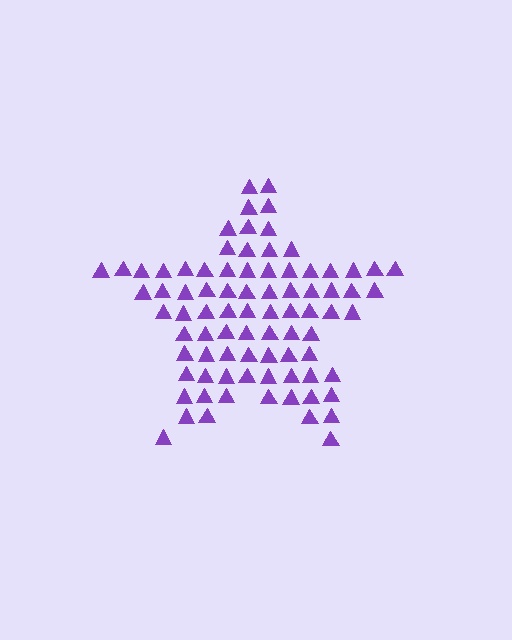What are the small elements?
The small elements are triangles.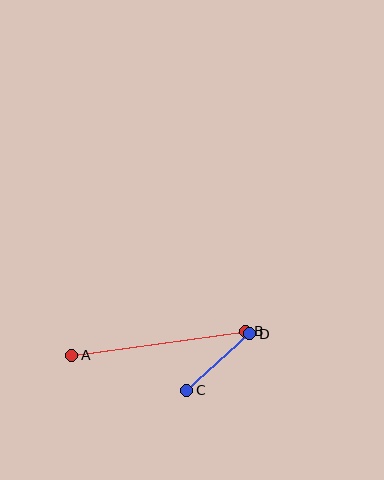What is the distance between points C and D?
The distance is approximately 84 pixels.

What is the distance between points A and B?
The distance is approximately 176 pixels.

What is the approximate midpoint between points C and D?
The midpoint is at approximately (218, 362) pixels.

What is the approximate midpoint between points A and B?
The midpoint is at approximately (158, 343) pixels.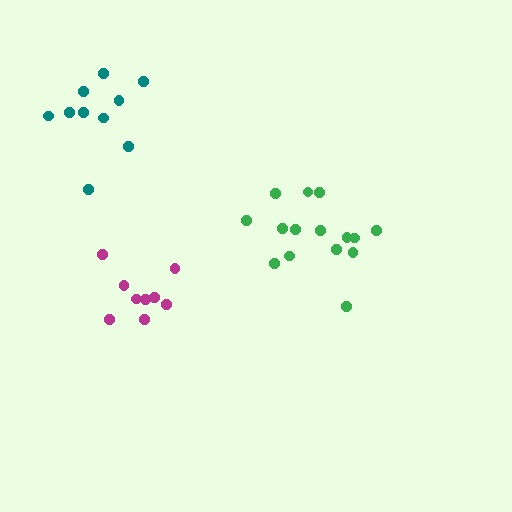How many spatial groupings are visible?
There are 3 spatial groupings.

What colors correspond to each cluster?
The clusters are colored: teal, magenta, green.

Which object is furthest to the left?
The teal cluster is leftmost.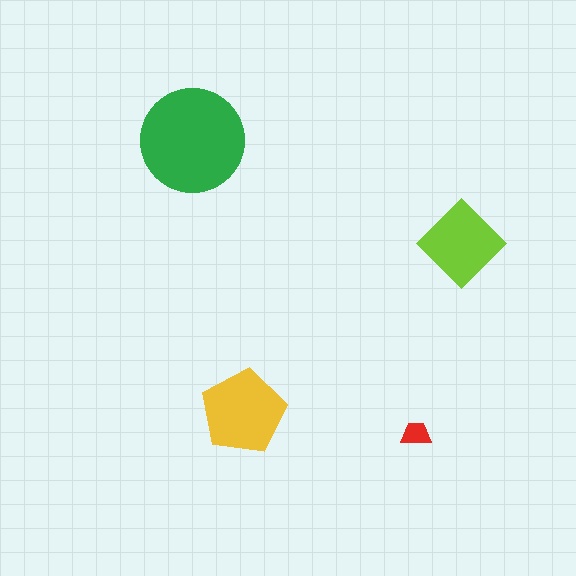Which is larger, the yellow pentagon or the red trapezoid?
The yellow pentagon.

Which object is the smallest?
The red trapezoid.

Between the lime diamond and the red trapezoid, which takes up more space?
The lime diamond.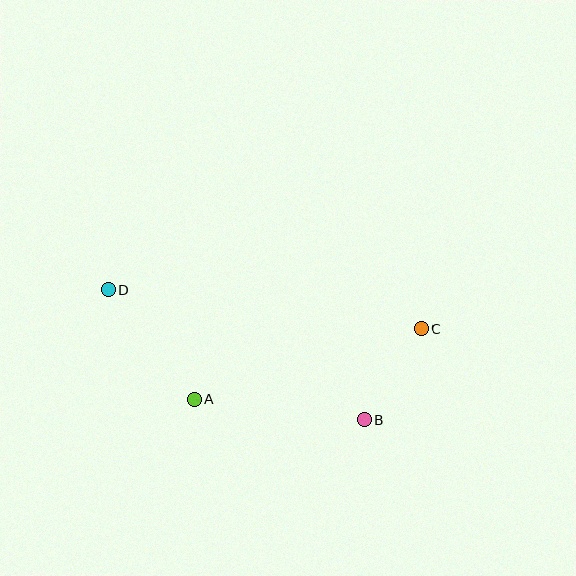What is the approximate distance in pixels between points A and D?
The distance between A and D is approximately 139 pixels.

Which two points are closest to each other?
Points B and C are closest to each other.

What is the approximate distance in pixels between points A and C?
The distance between A and C is approximately 237 pixels.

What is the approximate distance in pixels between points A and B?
The distance between A and B is approximately 171 pixels.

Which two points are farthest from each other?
Points C and D are farthest from each other.